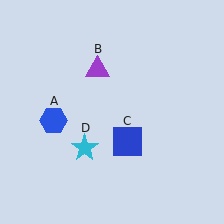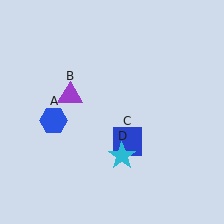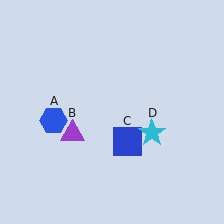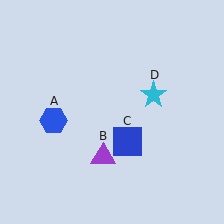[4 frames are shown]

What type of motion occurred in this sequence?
The purple triangle (object B), cyan star (object D) rotated counterclockwise around the center of the scene.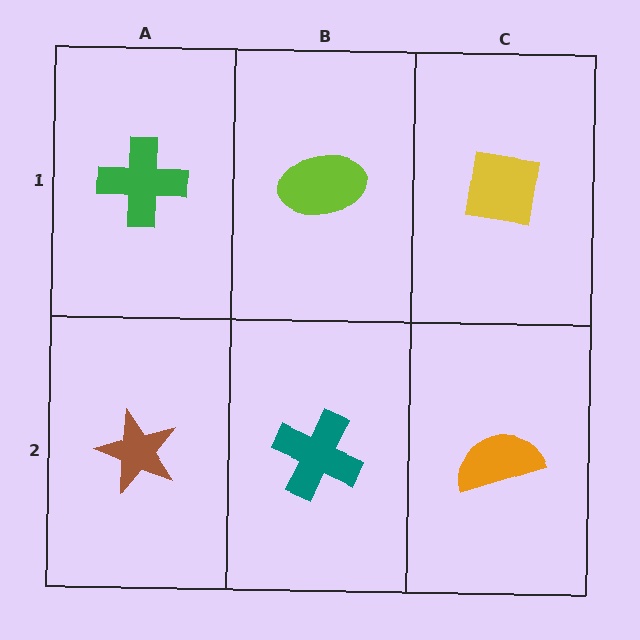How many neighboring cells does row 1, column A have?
2.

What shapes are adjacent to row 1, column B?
A teal cross (row 2, column B), a green cross (row 1, column A), a yellow square (row 1, column C).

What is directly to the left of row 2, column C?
A teal cross.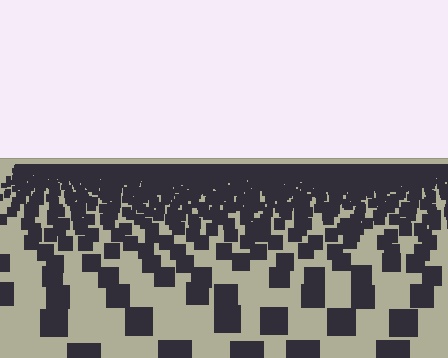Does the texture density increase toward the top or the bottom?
Density increases toward the top.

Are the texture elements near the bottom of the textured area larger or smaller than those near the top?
Larger. Near the bottom, elements are closer to the viewer and appear at a bigger on-screen size.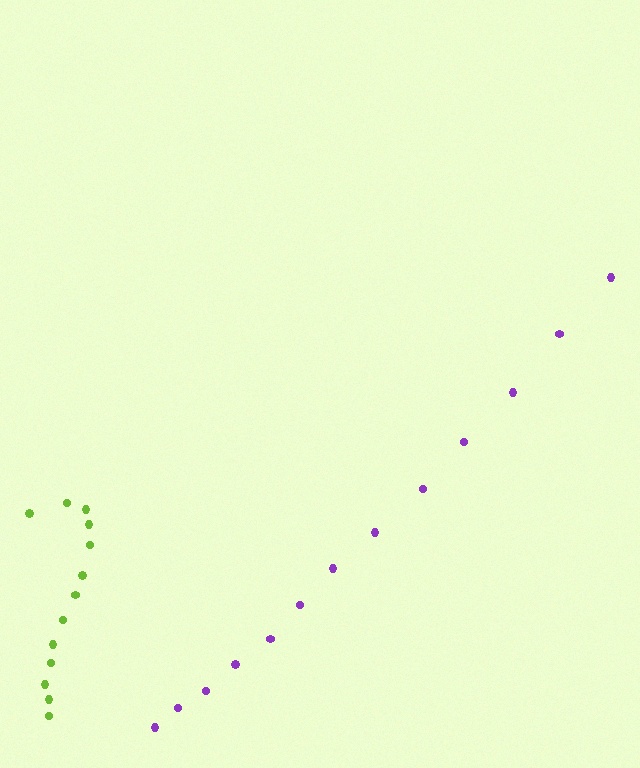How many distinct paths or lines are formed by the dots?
There are 2 distinct paths.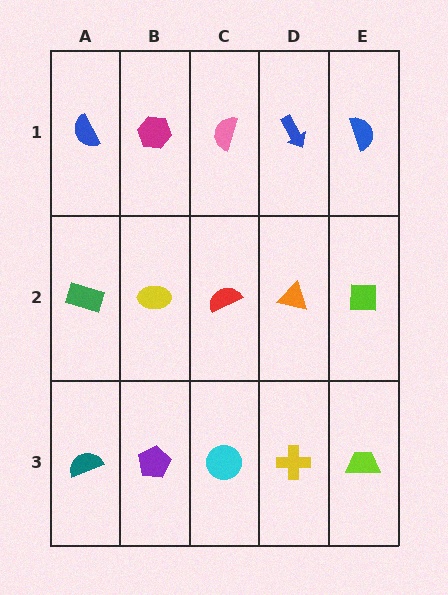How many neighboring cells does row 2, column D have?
4.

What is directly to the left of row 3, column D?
A cyan circle.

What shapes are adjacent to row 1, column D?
An orange triangle (row 2, column D), a pink semicircle (row 1, column C), a blue semicircle (row 1, column E).